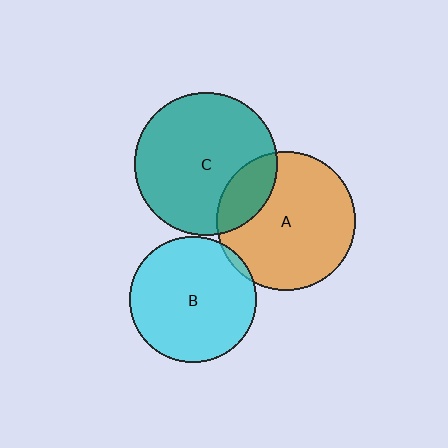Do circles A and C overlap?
Yes.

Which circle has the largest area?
Circle C (teal).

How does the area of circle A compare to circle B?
Approximately 1.2 times.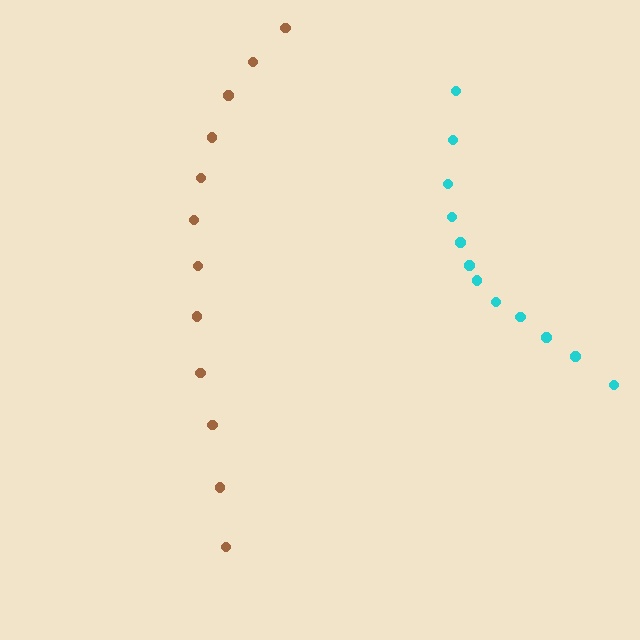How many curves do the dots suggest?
There are 2 distinct paths.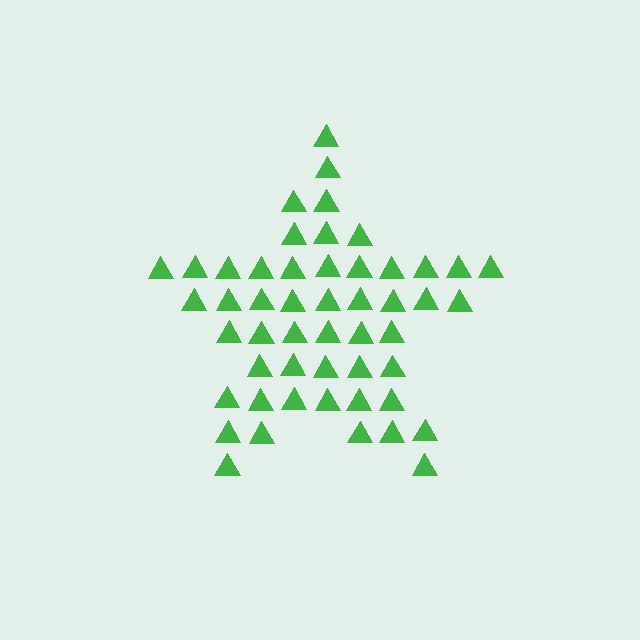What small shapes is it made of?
It is made of small triangles.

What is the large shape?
The large shape is a star.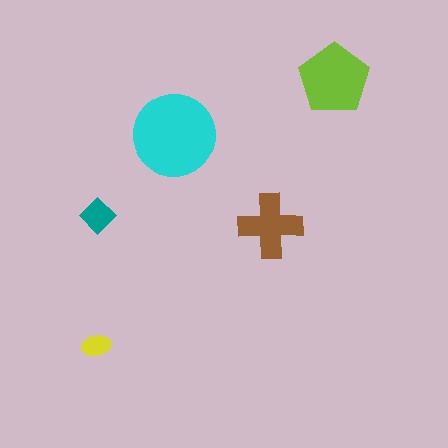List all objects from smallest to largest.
The yellow ellipse, the teal diamond, the brown cross, the lime pentagon, the cyan circle.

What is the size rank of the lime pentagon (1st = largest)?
2nd.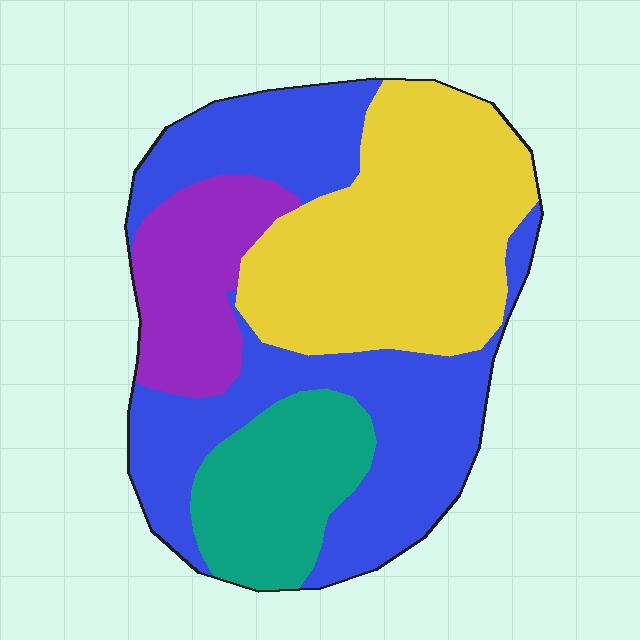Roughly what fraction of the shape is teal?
Teal covers 15% of the shape.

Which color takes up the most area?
Blue, at roughly 40%.